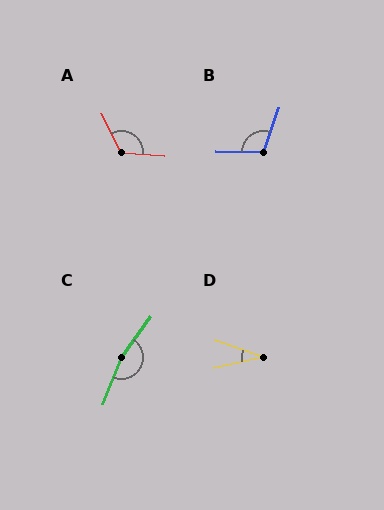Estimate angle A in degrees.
Approximately 120 degrees.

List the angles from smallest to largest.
D (32°), B (108°), A (120°), C (165°).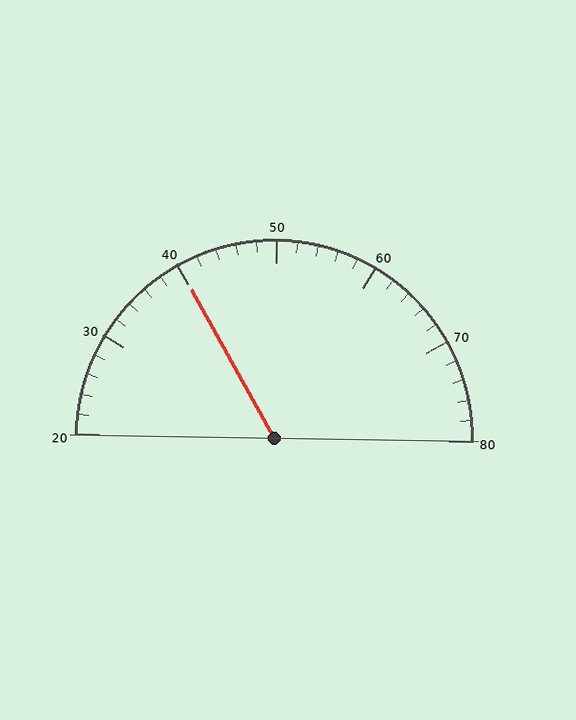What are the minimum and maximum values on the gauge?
The gauge ranges from 20 to 80.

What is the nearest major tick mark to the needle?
The nearest major tick mark is 40.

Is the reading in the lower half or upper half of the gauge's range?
The reading is in the lower half of the range (20 to 80).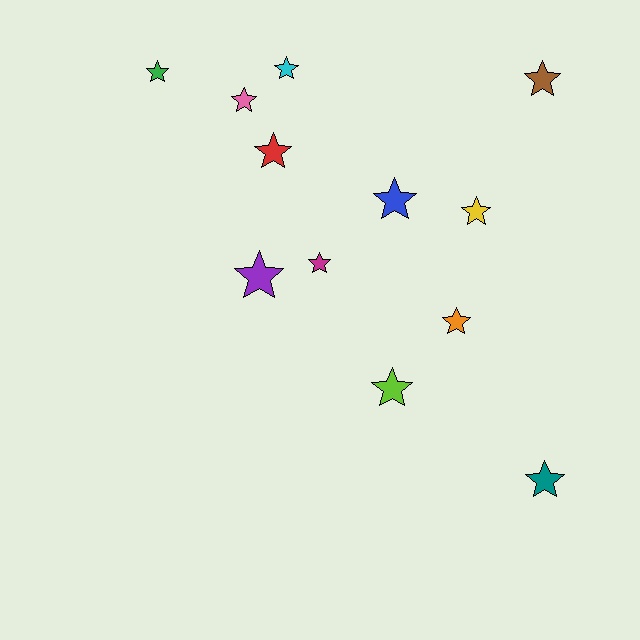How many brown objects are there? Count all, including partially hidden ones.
There is 1 brown object.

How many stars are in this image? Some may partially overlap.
There are 12 stars.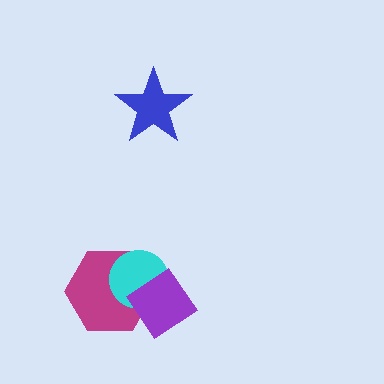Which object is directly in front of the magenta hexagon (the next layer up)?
The cyan circle is directly in front of the magenta hexagon.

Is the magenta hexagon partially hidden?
Yes, it is partially covered by another shape.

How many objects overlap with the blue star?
0 objects overlap with the blue star.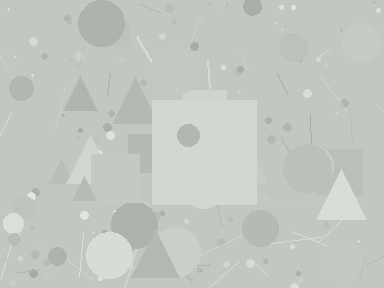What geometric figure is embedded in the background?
A square is embedded in the background.